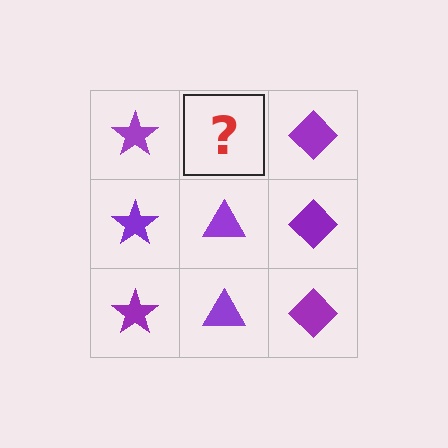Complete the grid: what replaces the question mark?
The question mark should be replaced with a purple triangle.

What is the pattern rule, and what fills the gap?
The rule is that each column has a consistent shape. The gap should be filled with a purple triangle.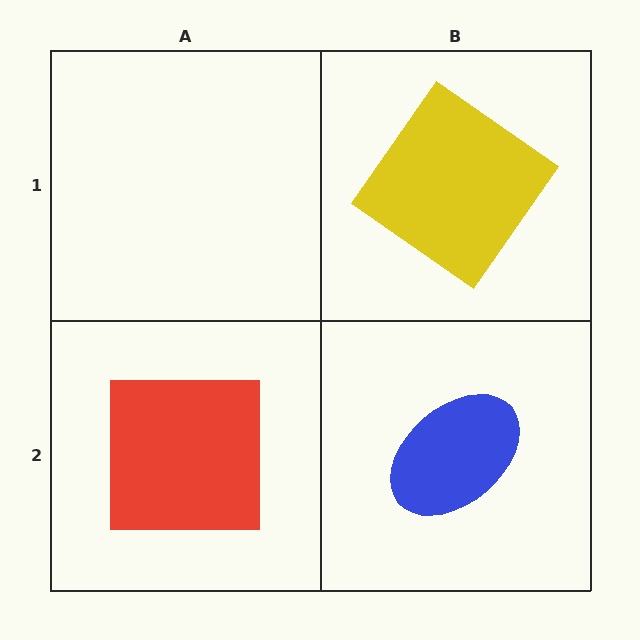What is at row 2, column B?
A blue ellipse.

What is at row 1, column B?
A yellow diamond.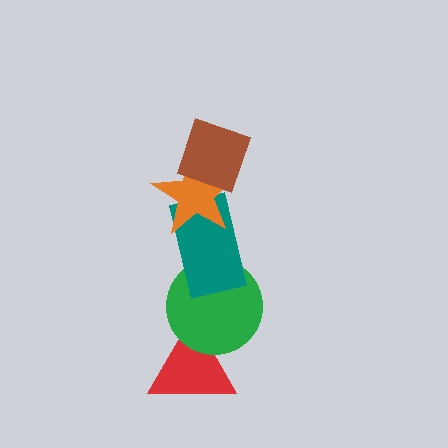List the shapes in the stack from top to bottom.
From top to bottom: the brown diamond, the orange star, the teal rectangle, the green circle, the red triangle.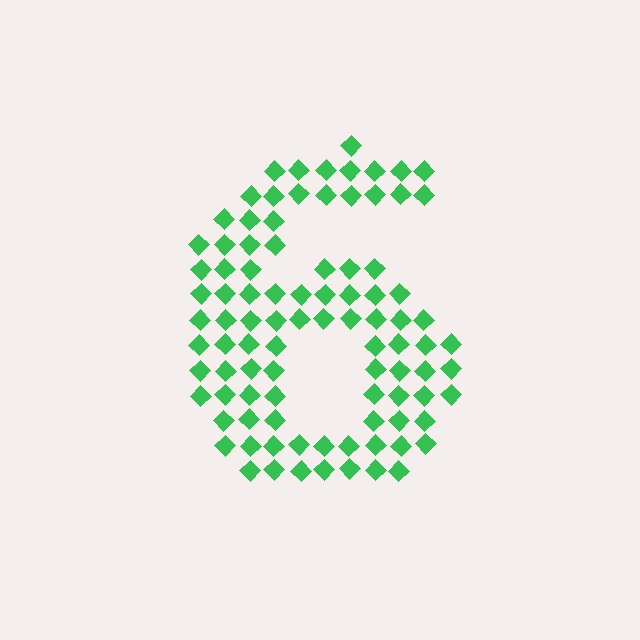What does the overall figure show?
The overall figure shows the digit 6.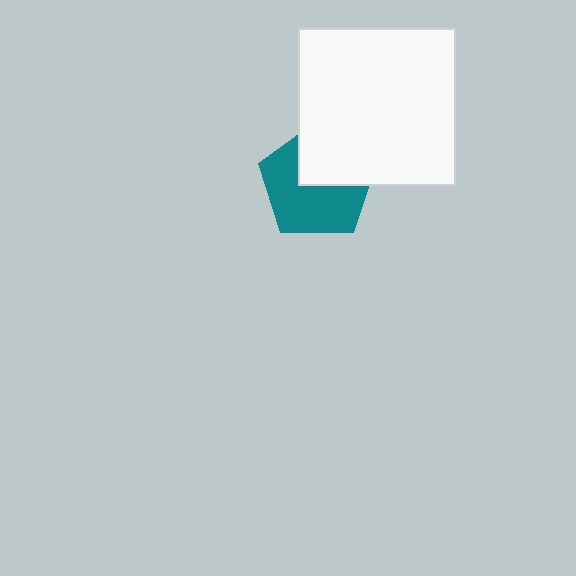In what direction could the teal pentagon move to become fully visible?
The teal pentagon could move toward the lower-left. That would shift it out from behind the white square entirely.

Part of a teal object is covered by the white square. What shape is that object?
It is a pentagon.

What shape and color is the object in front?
The object in front is a white square.